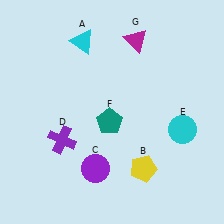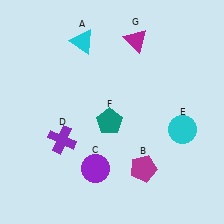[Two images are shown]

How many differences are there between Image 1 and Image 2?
There is 1 difference between the two images.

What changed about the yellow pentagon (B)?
In Image 1, B is yellow. In Image 2, it changed to magenta.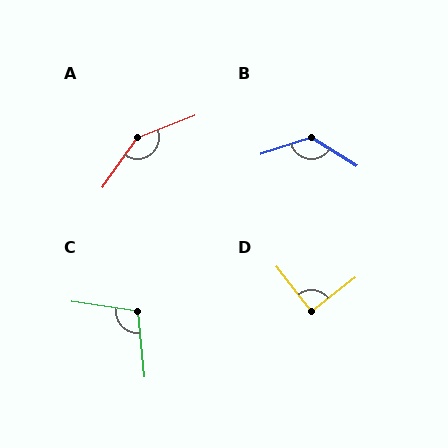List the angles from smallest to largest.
D (89°), C (103°), B (130°), A (146°).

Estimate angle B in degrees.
Approximately 130 degrees.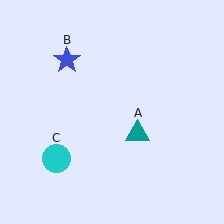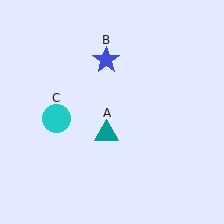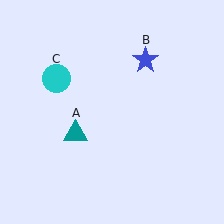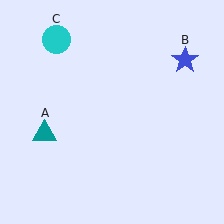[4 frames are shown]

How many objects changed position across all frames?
3 objects changed position: teal triangle (object A), blue star (object B), cyan circle (object C).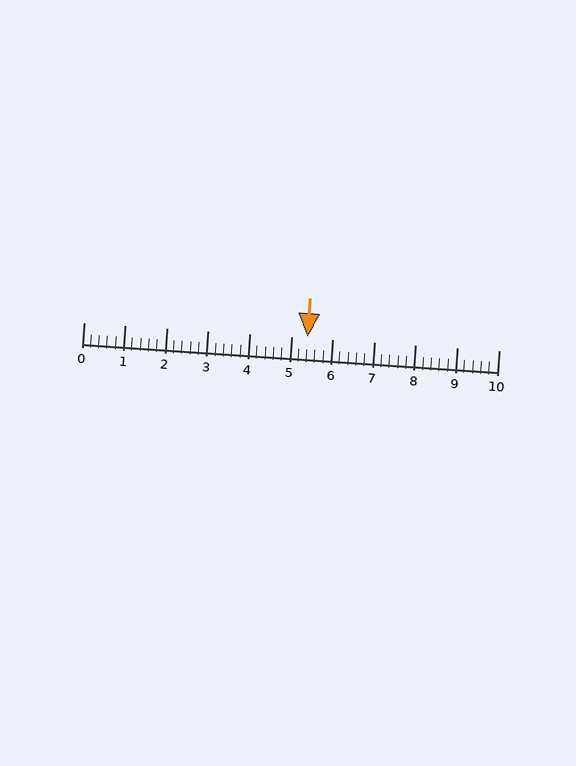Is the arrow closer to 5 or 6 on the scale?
The arrow is closer to 5.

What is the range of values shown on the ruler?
The ruler shows values from 0 to 10.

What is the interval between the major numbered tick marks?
The major tick marks are spaced 1 units apart.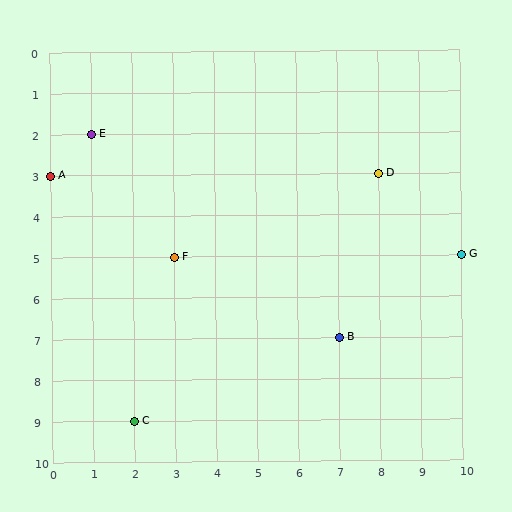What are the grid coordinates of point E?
Point E is at grid coordinates (1, 2).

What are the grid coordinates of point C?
Point C is at grid coordinates (2, 9).